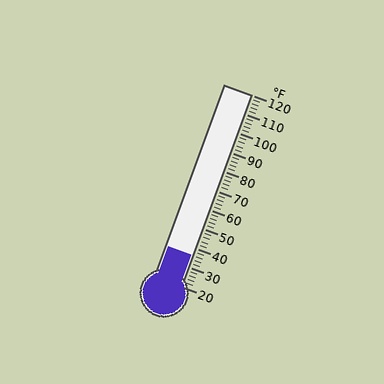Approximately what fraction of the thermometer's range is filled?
The thermometer is filled to approximately 15% of its range.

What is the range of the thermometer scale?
The thermometer scale ranges from 20°F to 120°F.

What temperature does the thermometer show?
The thermometer shows approximately 36°F.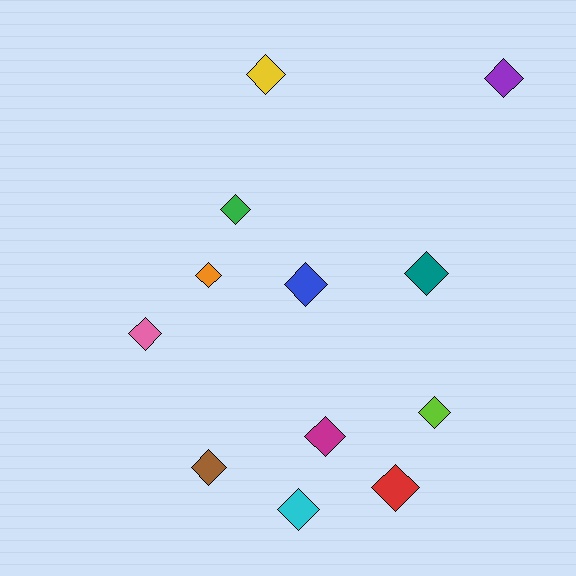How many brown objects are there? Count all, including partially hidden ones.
There is 1 brown object.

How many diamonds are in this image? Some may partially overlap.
There are 12 diamonds.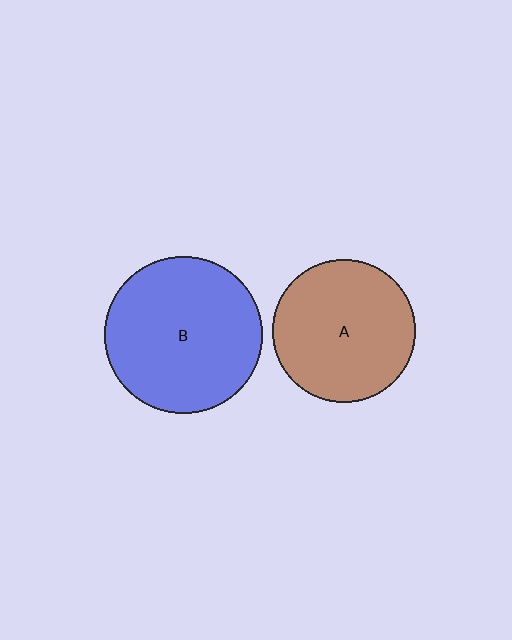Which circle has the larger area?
Circle B (blue).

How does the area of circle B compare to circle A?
Approximately 1.2 times.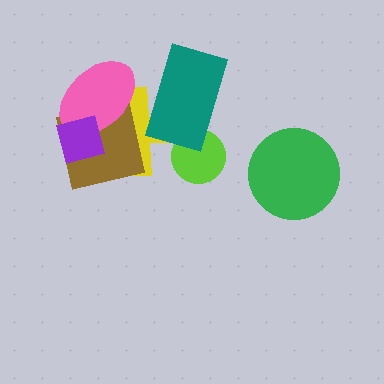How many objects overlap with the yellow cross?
4 objects overlap with the yellow cross.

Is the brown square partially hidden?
Yes, it is partially covered by another shape.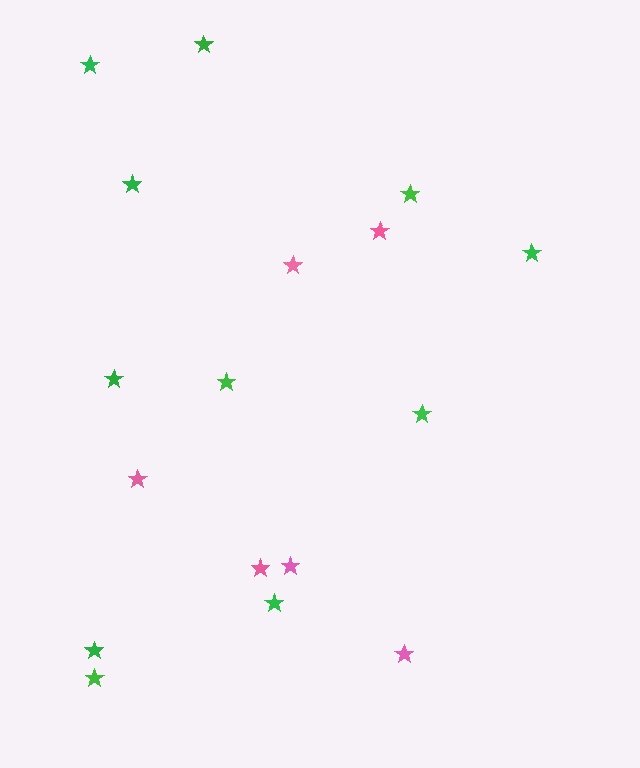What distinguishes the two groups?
There are 2 groups: one group of pink stars (6) and one group of green stars (11).